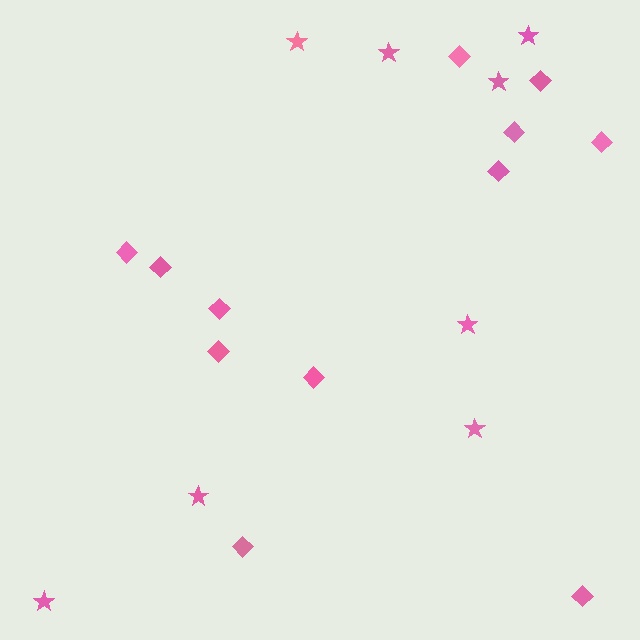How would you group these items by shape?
There are 2 groups: one group of diamonds (12) and one group of stars (8).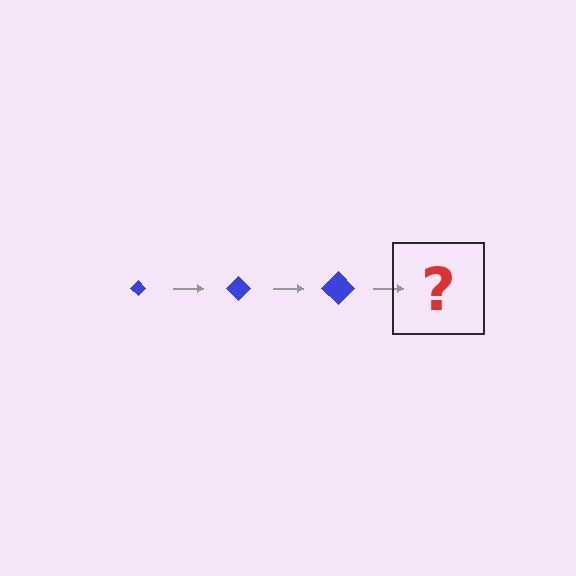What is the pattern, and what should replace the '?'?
The pattern is that the diamond gets progressively larger each step. The '?' should be a blue diamond, larger than the previous one.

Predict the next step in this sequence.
The next step is a blue diamond, larger than the previous one.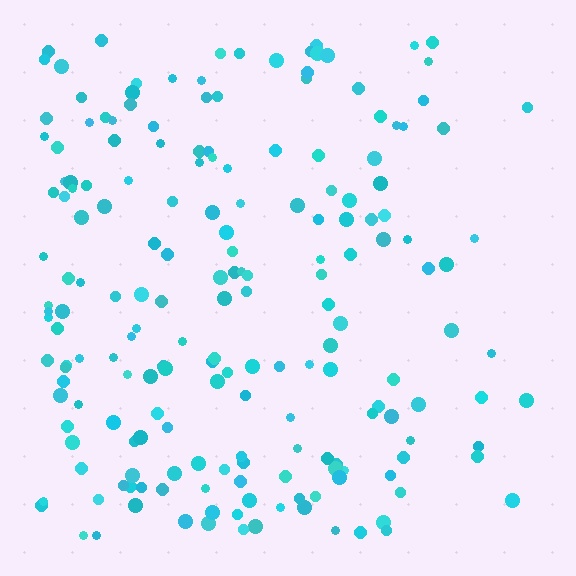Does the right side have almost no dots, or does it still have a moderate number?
Still a moderate number, just noticeably fewer than the left.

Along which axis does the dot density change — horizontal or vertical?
Horizontal.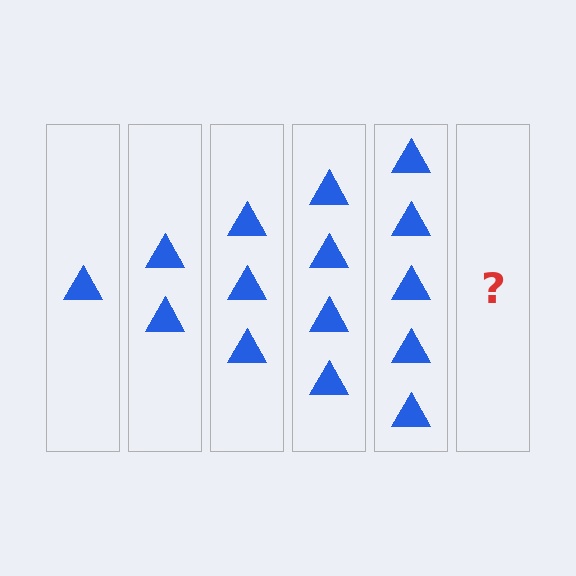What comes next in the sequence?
The next element should be 6 triangles.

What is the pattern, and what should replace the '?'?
The pattern is that each step adds one more triangle. The '?' should be 6 triangles.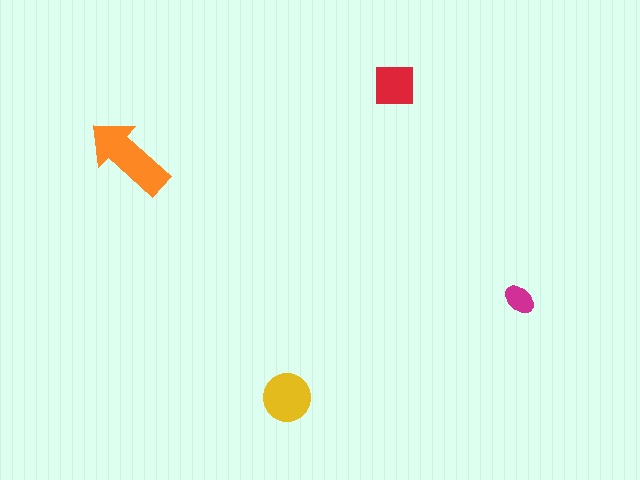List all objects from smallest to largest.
The magenta ellipse, the red square, the yellow circle, the orange arrow.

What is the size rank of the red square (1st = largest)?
3rd.